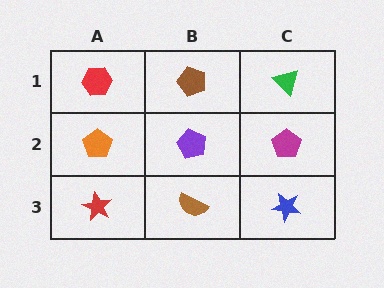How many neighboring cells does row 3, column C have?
2.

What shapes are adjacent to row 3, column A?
An orange pentagon (row 2, column A), a brown semicircle (row 3, column B).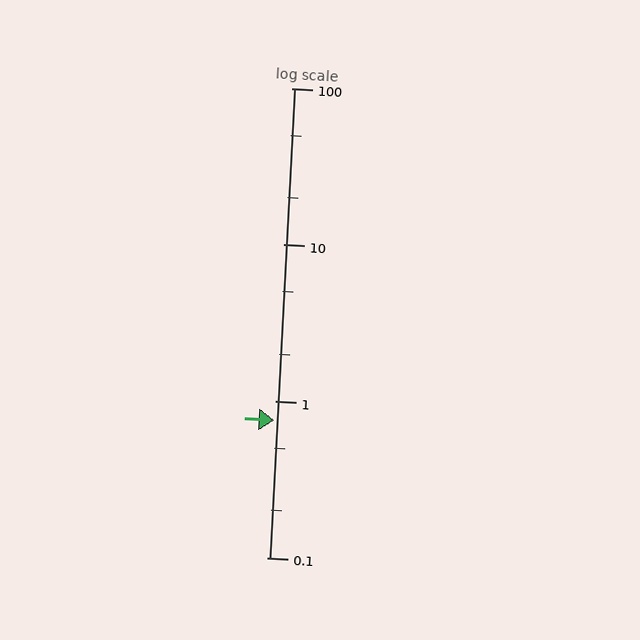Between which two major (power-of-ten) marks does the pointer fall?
The pointer is between 0.1 and 1.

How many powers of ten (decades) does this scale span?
The scale spans 3 decades, from 0.1 to 100.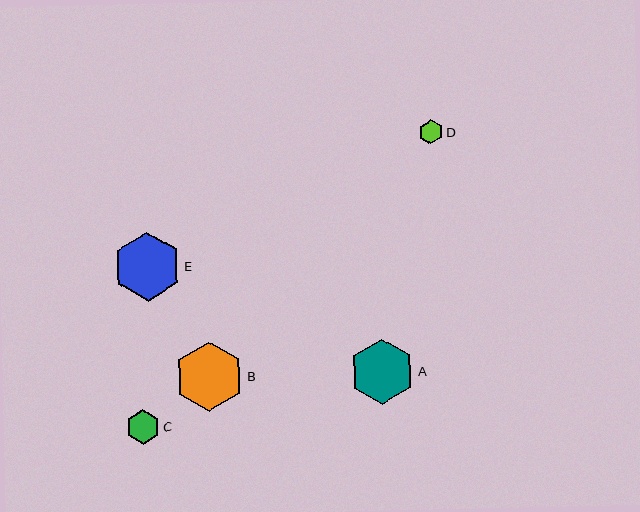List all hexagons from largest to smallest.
From largest to smallest: B, E, A, C, D.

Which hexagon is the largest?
Hexagon B is the largest with a size of approximately 69 pixels.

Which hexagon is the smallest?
Hexagon D is the smallest with a size of approximately 24 pixels.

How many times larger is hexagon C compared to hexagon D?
Hexagon C is approximately 1.4 times the size of hexagon D.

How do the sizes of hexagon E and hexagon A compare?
Hexagon E and hexagon A are approximately the same size.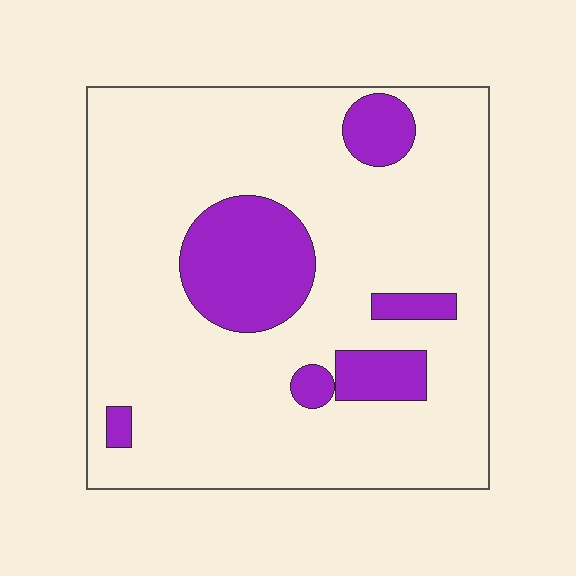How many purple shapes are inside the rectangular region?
6.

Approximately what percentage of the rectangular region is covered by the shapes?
Approximately 20%.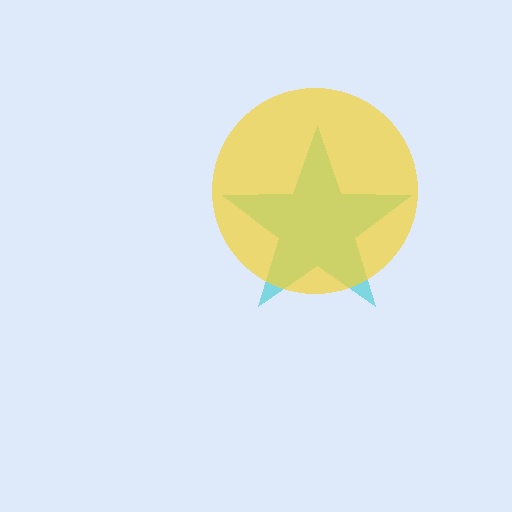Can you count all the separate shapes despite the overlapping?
Yes, there are 2 separate shapes.